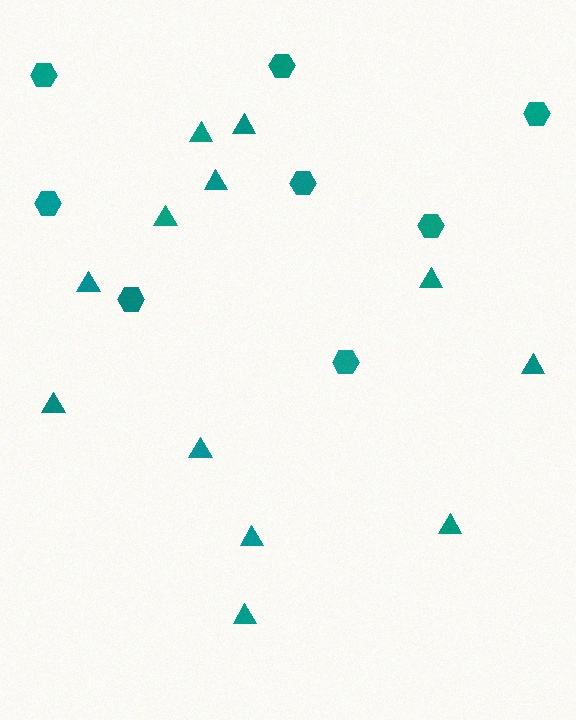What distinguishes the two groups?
There are 2 groups: one group of triangles (12) and one group of hexagons (8).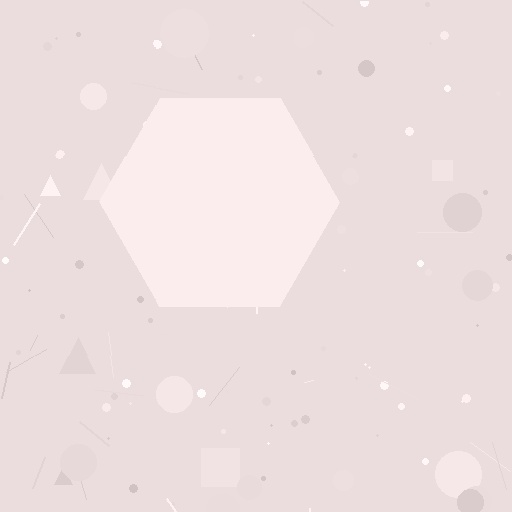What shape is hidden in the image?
A hexagon is hidden in the image.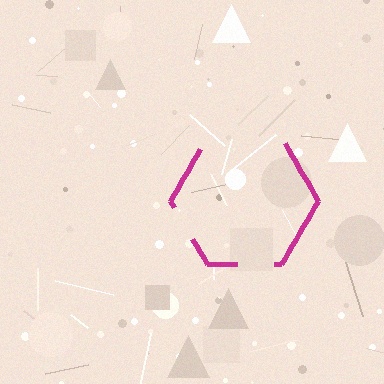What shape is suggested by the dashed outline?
The dashed outline suggests a hexagon.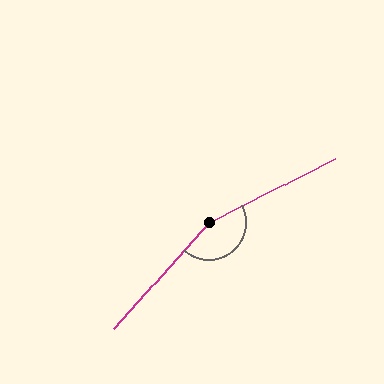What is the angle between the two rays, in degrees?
Approximately 159 degrees.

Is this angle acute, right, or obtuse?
It is obtuse.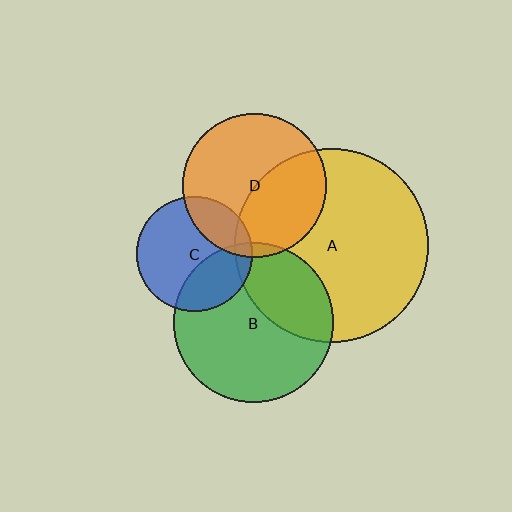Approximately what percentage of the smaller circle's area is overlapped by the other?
Approximately 30%.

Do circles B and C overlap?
Yes.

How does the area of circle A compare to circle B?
Approximately 1.5 times.